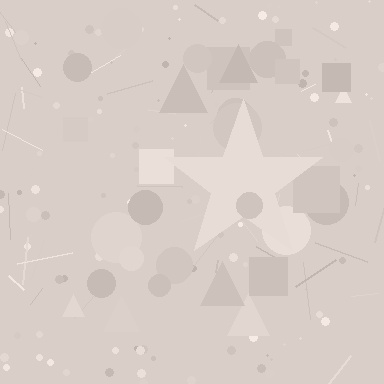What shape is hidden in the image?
A star is hidden in the image.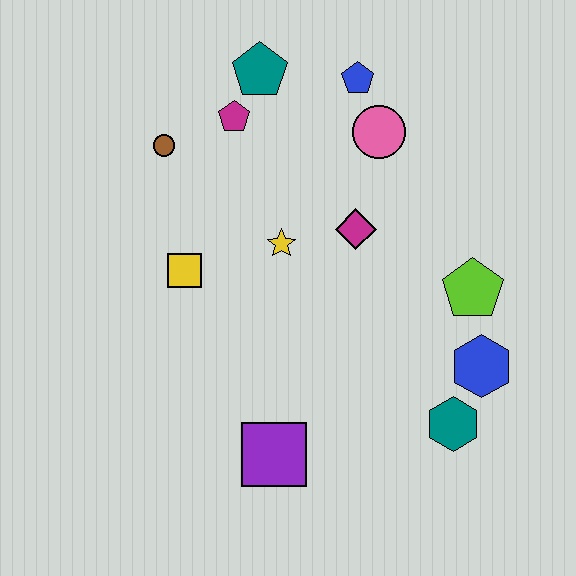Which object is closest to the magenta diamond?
The yellow star is closest to the magenta diamond.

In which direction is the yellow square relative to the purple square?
The yellow square is above the purple square.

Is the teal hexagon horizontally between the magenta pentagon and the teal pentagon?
No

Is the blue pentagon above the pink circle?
Yes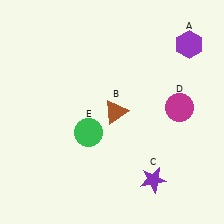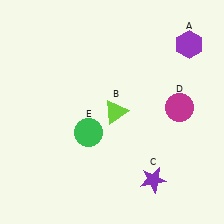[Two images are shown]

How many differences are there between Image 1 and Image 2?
There is 1 difference between the two images.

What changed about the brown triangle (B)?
In Image 1, B is brown. In Image 2, it changed to lime.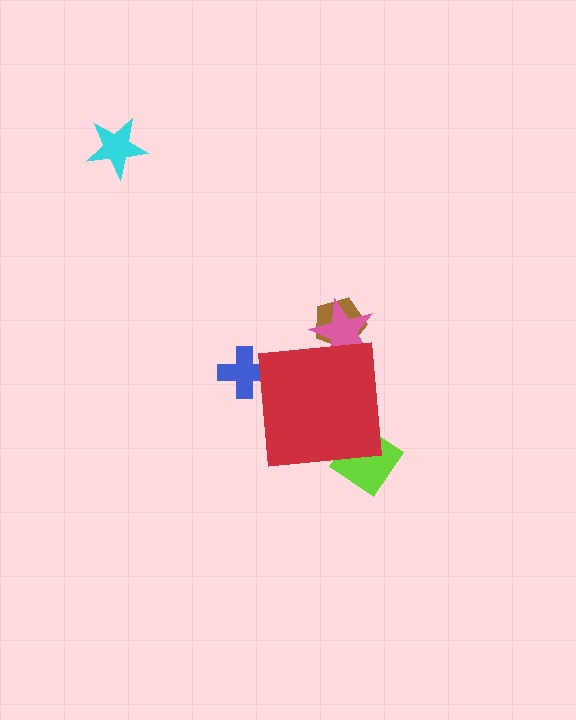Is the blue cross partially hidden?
Yes, the blue cross is partially hidden behind the red square.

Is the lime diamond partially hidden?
Yes, the lime diamond is partially hidden behind the red square.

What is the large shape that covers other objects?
A red square.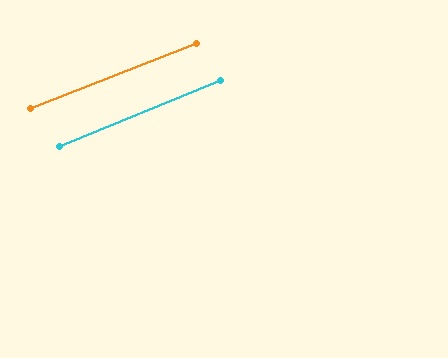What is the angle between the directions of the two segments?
Approximately 1 degree.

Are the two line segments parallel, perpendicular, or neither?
Parallel — their directions differ by only 0.8°.